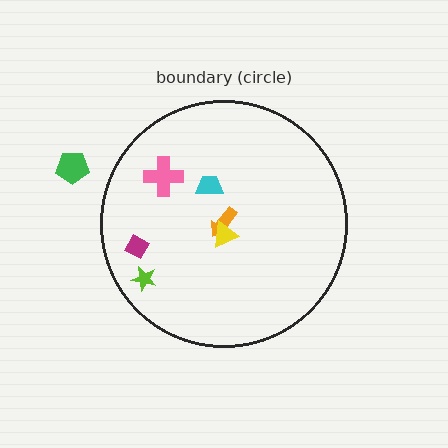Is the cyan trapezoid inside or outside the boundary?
Inside.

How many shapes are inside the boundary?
6 inside, 1 outside.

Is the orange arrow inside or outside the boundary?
Inside.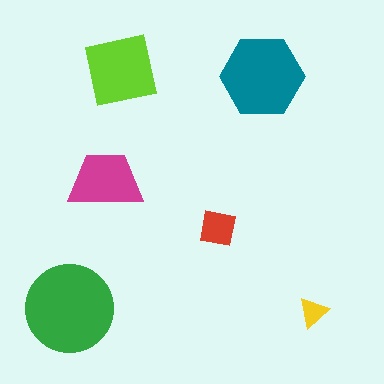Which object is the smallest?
The yellow triangle.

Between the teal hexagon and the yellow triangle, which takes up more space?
The teal hexagon.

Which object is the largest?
The green circle.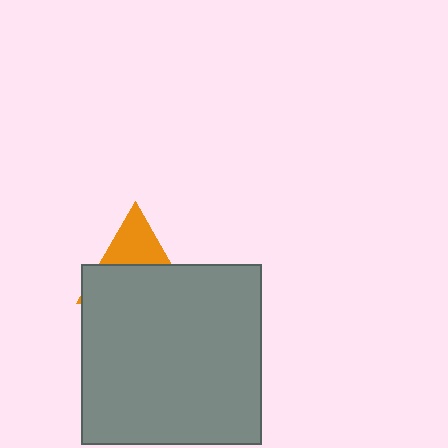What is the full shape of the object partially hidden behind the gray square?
The partially hidden object is an orange triangle.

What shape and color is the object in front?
The object in front is a gray square.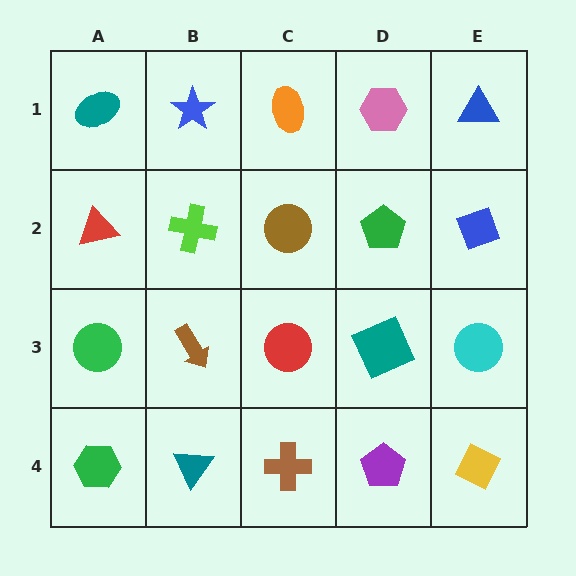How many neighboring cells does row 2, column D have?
4.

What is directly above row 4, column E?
A cyan circle.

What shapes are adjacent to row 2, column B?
A blue star (row 1, column B), a brown arrow (row 3, column B), a red triangle (row 2, column A), a brown circle (row 2, column C).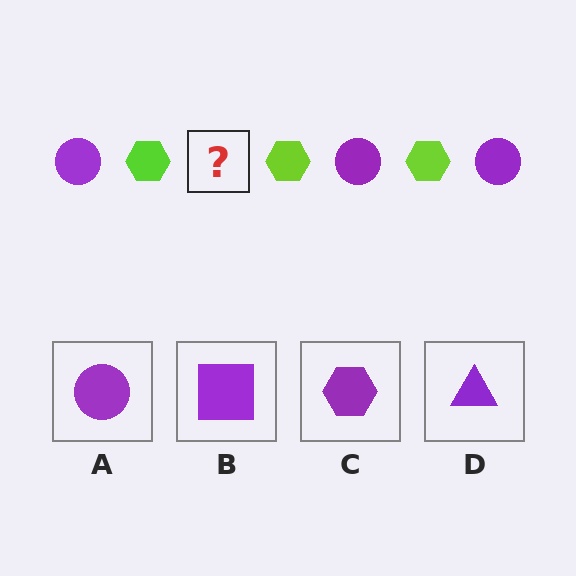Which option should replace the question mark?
Option A.